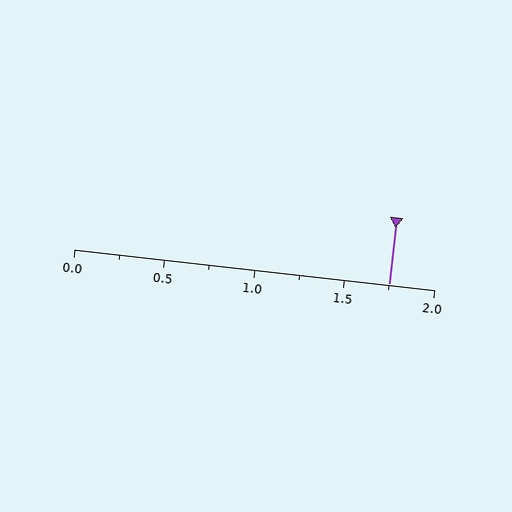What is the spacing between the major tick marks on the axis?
The major ticks are spaced 0.5 apart.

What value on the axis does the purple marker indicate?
The marker indicates approximately 1.75.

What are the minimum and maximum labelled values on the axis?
The axis runs from 0.0 to 2.0.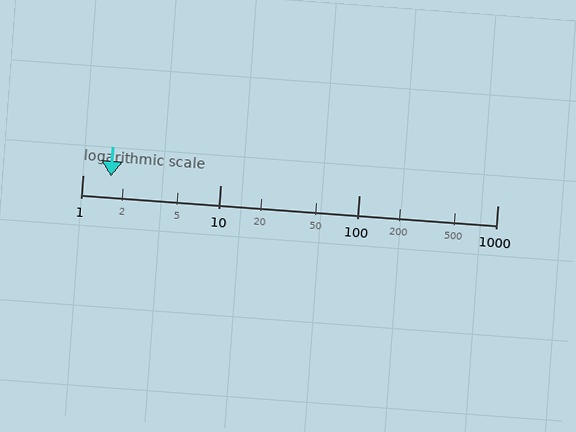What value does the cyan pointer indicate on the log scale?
The pointer indicates approximately 1.6.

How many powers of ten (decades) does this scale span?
The scale spans 3 decades, from 1 to 1000.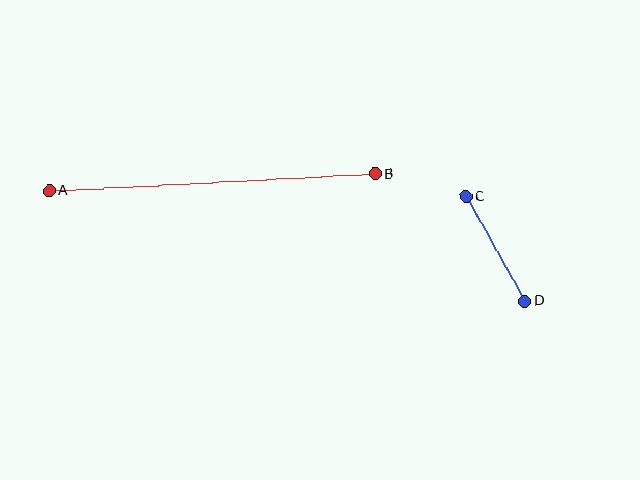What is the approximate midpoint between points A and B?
The midpoint is at approximately (212, 182) pixels.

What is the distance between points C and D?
The distance is approximately 120 pixels.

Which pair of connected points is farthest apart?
Points A and B are farthest apart.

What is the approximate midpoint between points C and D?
The midpoint is at approximately (496, 249) pixels.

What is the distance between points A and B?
The distance is approximately 326 pixels.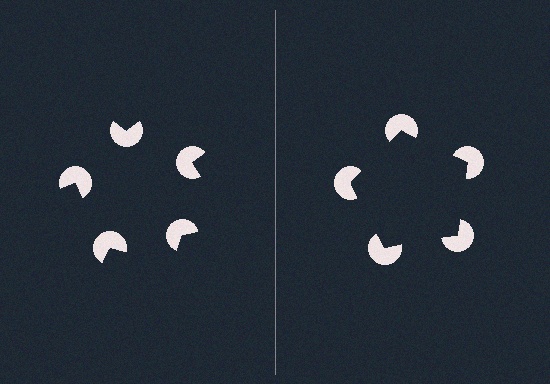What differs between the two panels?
The pac-man discs are positioned identically on both sides; only the wedge orientations differ. On the right they align to a pentagon; on the left they are misaligned.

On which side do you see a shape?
An illusory pentagon appears on the right side. On the left side the wedge cuts are rotated, so no coherent shape forms.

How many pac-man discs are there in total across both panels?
10 — 5 on each side.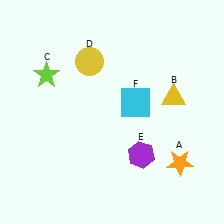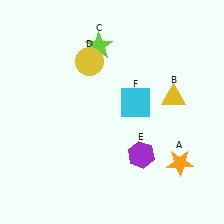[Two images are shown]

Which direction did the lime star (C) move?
The lime star (C) moved right.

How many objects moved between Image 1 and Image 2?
1 object moved between the two images.